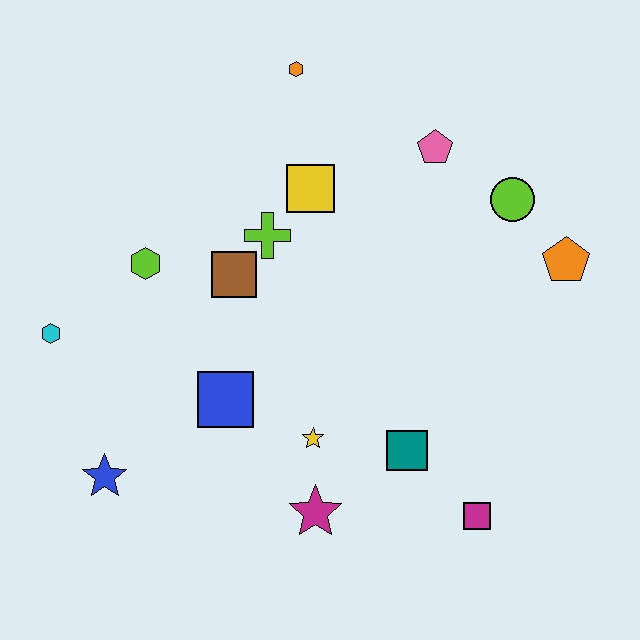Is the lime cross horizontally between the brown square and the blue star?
No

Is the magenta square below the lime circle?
Yes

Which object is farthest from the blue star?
The orange pentagon is farthest from the blue star.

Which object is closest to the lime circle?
The orange pentagon is closest to the lime circle.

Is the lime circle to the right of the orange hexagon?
Yes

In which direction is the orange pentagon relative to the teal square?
The orange pentagon is above the teal square.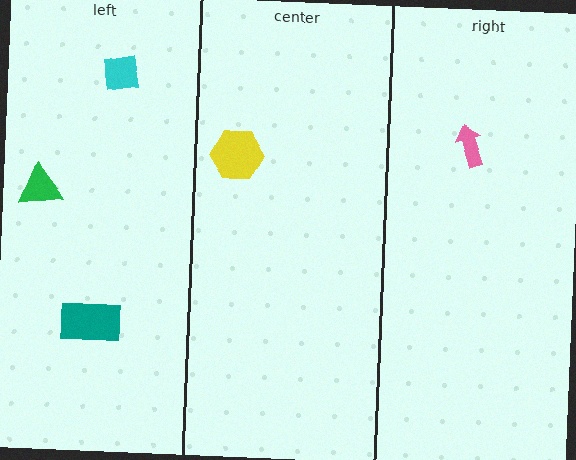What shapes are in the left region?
The teal rectangle, the green triangle, the cyan square.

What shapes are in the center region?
The yellow hexagon.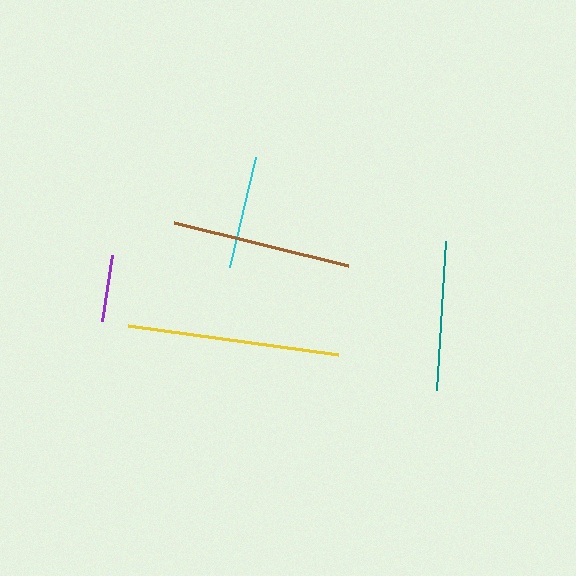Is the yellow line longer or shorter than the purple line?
The yellow line is longer than the purple line.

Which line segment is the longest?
The yellow line is the longest at approximately 212 pixels.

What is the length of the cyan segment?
The cyan segment is approximately 112 pixels long.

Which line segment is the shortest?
The purple line is the shortest at approximately 67 pixels.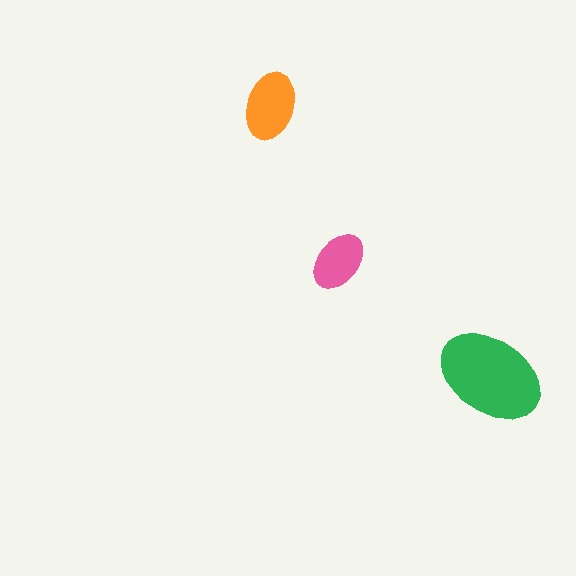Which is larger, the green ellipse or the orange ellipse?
The green one.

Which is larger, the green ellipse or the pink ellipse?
The green one.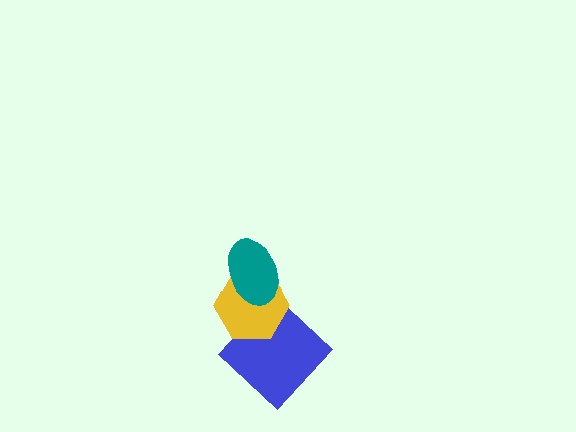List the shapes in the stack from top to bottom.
From top to bottom: the teal ellipse, the yellow hexagon, the blue diamond.